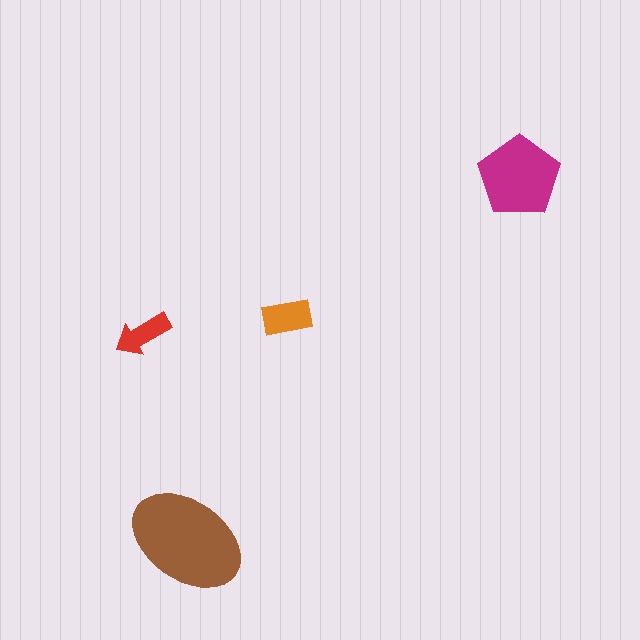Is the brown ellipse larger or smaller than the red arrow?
Larger.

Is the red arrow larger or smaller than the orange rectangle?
Smaller.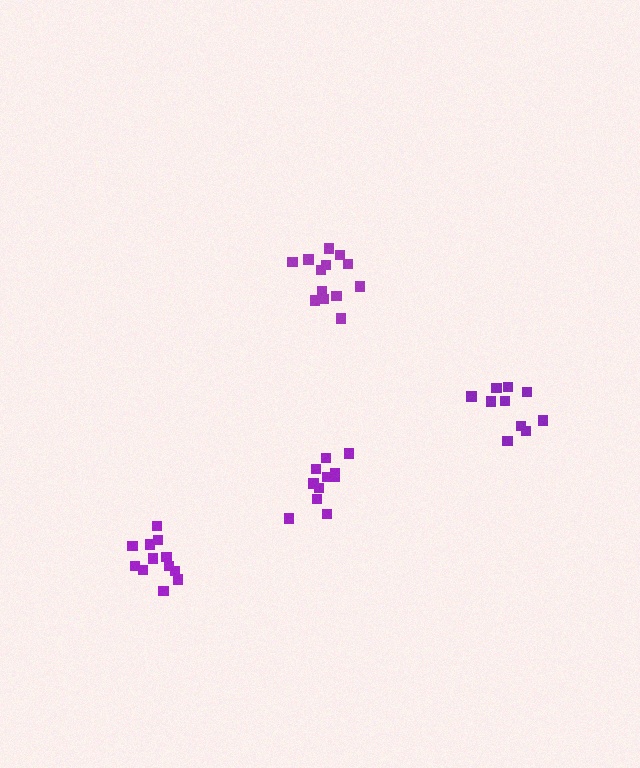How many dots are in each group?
Group 1: 11 dots, Group 2: 13 dots, Group 3: 10 dots, Group 4: 12 dots (46 total).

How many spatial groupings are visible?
There are 4 spatial groupings.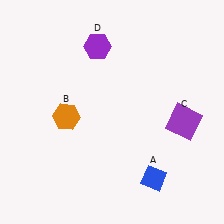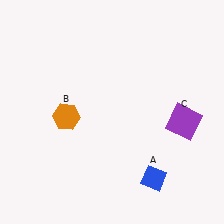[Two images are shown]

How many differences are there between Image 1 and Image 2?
There is 1 difference between the two images.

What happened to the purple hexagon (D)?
The purple hexagon (D) was removed in Image 2. It was in the top-left area of Image 1.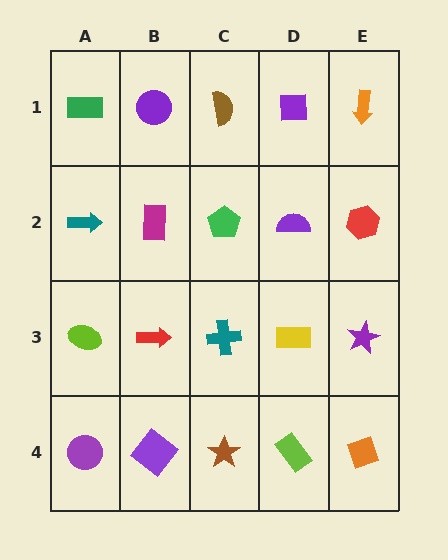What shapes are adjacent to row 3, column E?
A red hexagon (row 2, column E), an orange diamond (row 4, column E), a yellow rectangle (row 3, column D).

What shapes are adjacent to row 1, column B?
A magenta rectangle (row 2, column B), a green rectangle (row 1, column A), a brown semicircle (row 1, column C).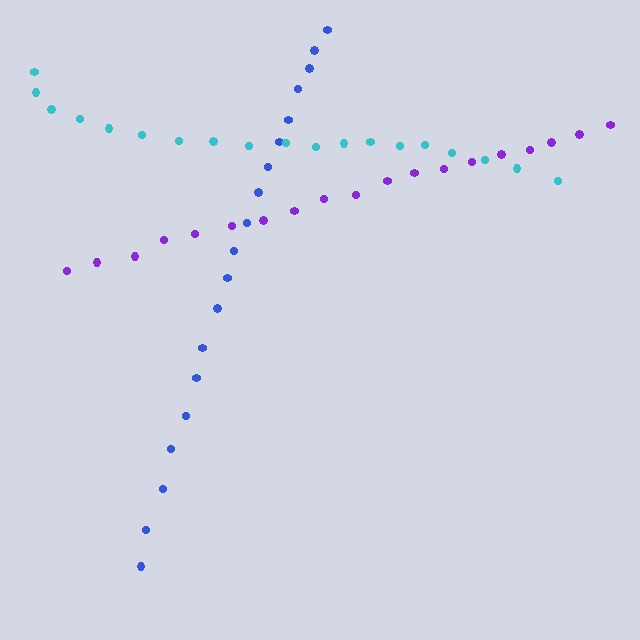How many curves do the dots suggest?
There are 3 distinct paths.